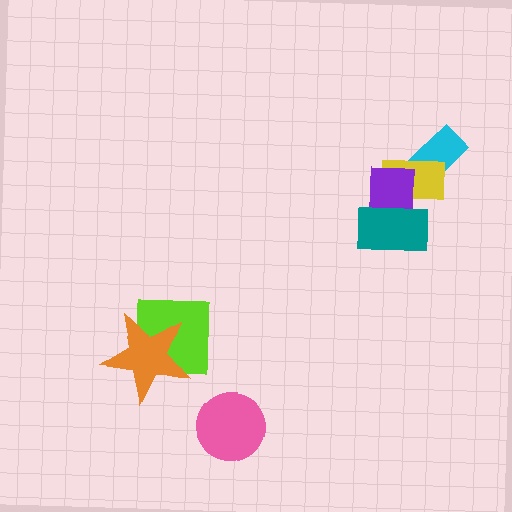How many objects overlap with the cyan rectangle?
1 object overlaps with the cyan rectangle.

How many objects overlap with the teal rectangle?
2 objects overlap with the teal rectangle.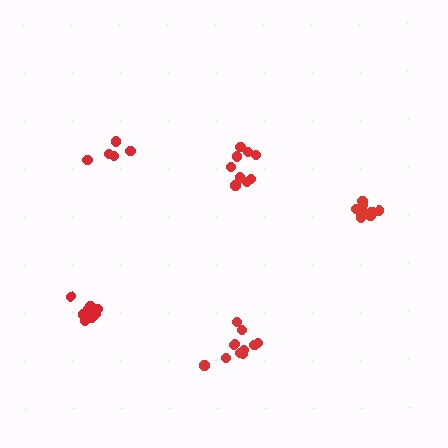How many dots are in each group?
Group 1: 11 dots, Group 2: 5 dots, Group 3: 11 dots, Group 4: 9 dots, Group 5: 9 dots (45 total).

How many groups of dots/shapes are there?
There are 5 groups.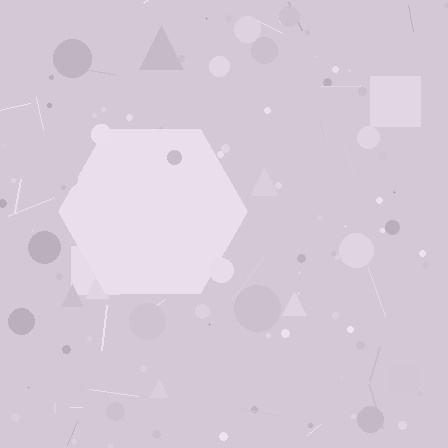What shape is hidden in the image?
A hexagon is hidden in the image.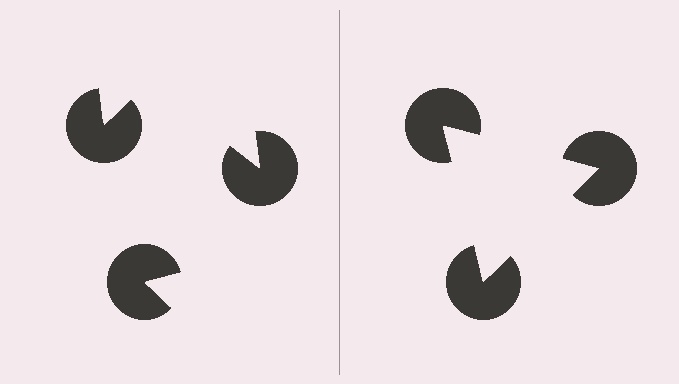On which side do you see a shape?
An illusory triangle appears on the right side. On the left side the wedge cuts are rotated, so no coherent shape forms.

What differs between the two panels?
The pac-man discs are positioned identically on both sides; only the wedge orientations differ. On the right they align to a triangle; on the left they are misaligned.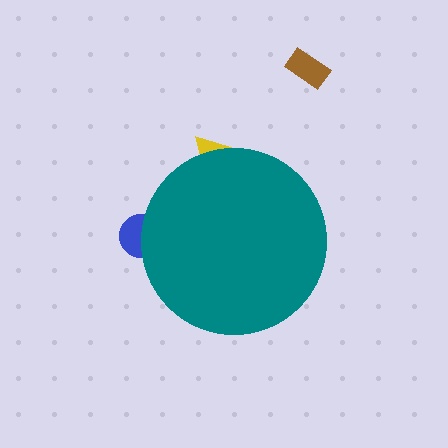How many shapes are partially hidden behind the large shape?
2 shapes are partially hidden.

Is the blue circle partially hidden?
Yes, the blue circle is partially hidden behind the teal circle.